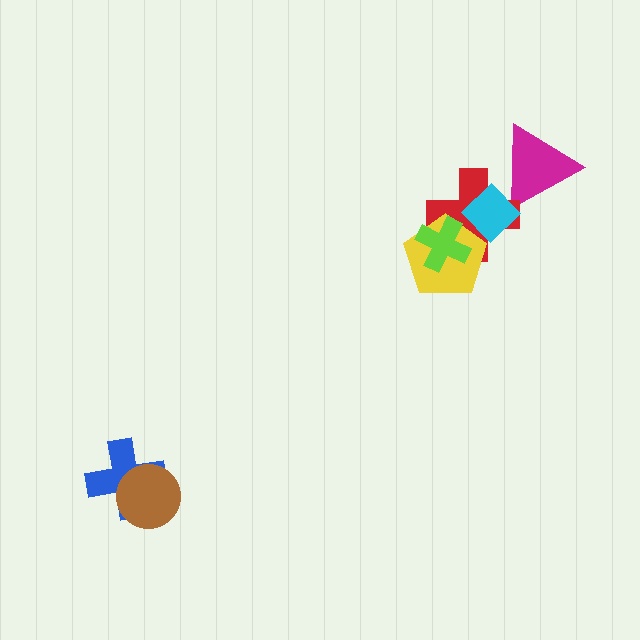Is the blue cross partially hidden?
Yes, it is partially covered by another shape.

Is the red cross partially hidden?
Yes, it is partially covered by another shape.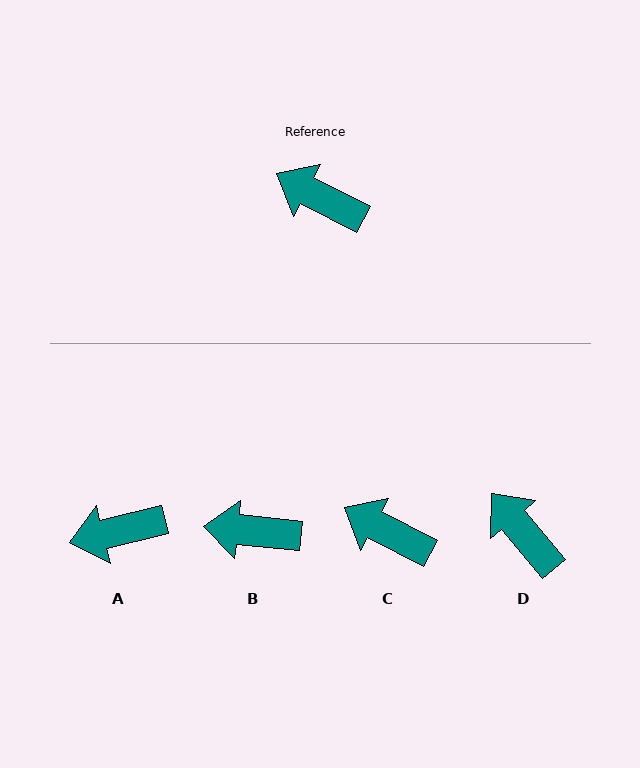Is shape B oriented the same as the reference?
No, it is off by about 22 degrees.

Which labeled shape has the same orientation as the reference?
C.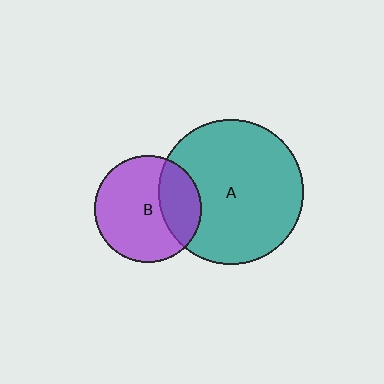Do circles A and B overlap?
Yes.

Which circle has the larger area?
Circle A (teal).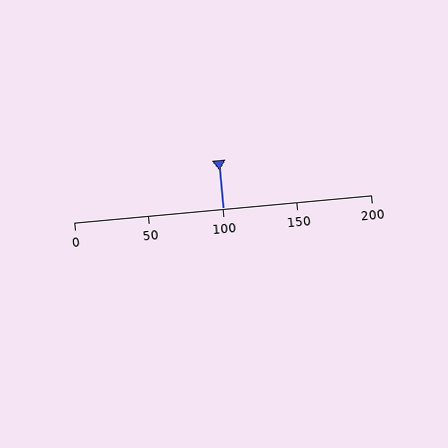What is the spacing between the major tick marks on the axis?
The major ticks are spaced 50 apart.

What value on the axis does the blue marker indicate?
The marker indicates approximately 100.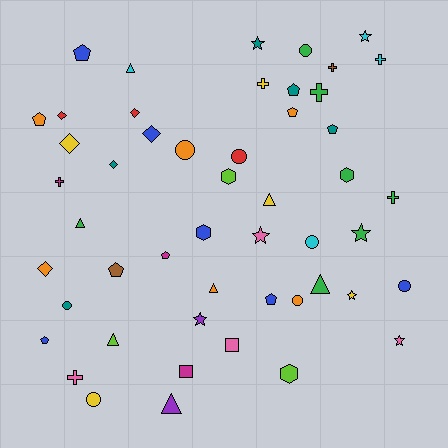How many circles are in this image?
There are 8 circles.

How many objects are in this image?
There are 50 objects.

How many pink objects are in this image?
There are 4 pink objects.